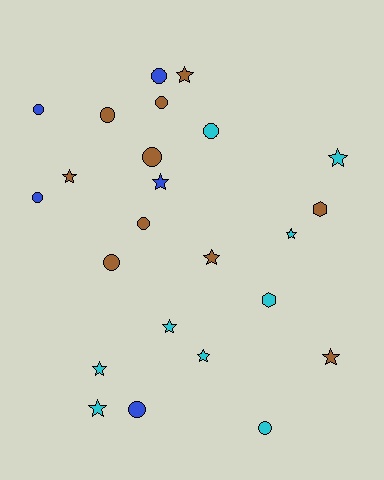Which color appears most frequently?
Brown, with 10 objects.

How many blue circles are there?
There are 4 blue circles.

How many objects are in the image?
There are 24 objects.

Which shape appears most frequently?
Star, with 11 objects.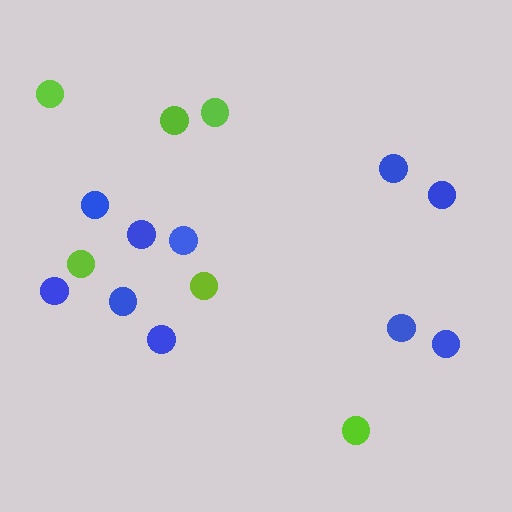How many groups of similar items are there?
There are 2 groups: one group of blue circles (10) and one group of lime circles (6).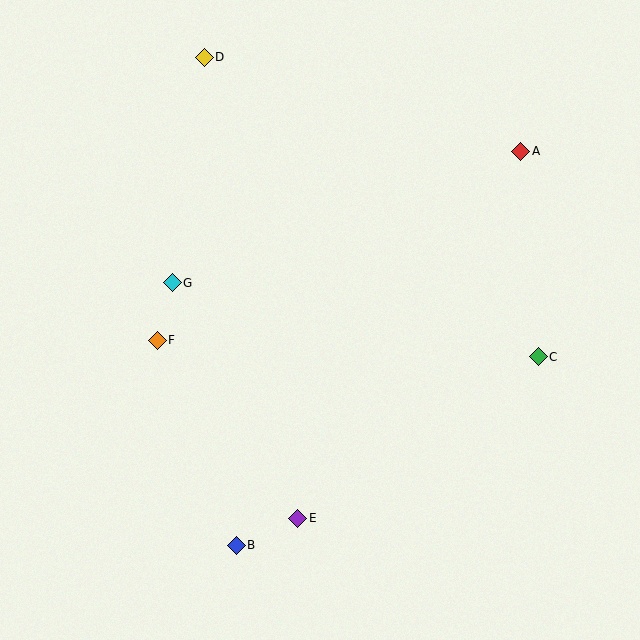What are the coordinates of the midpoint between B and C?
The midpoint between B and C is at (387, 451).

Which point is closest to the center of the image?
Point G at (172, 283) is closest to the center.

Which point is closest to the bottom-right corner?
Point C is closest to the bottom-right corner.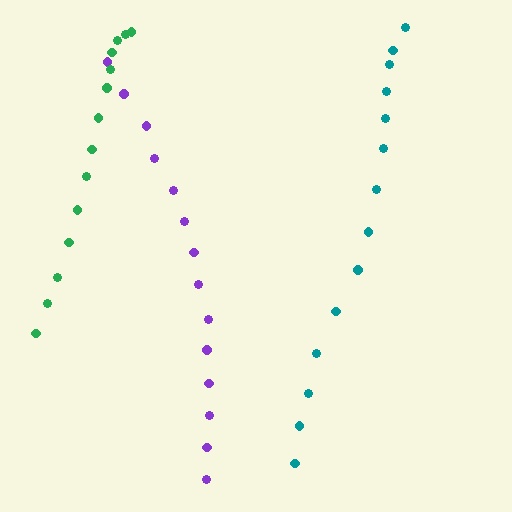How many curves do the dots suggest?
There are 3 distinct paths.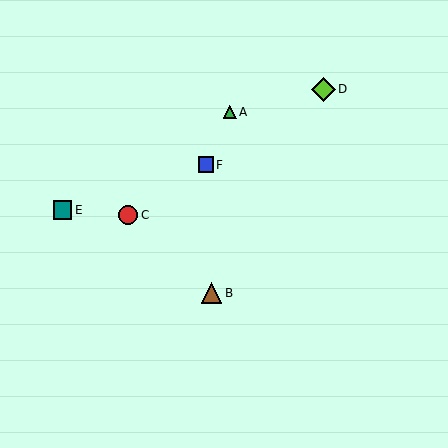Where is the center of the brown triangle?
The center of the brown triangle is at (212, 293).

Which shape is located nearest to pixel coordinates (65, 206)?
The teal square (labeled E) at (63, 210) is nearest to that location.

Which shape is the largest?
The lime diamond (labeled D) is the largest.